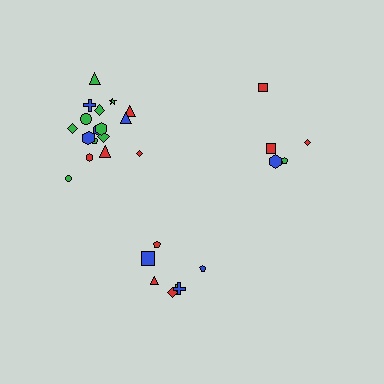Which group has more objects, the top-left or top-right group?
The top-left group.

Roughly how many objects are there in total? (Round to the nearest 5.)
Roughly 30 objects in total.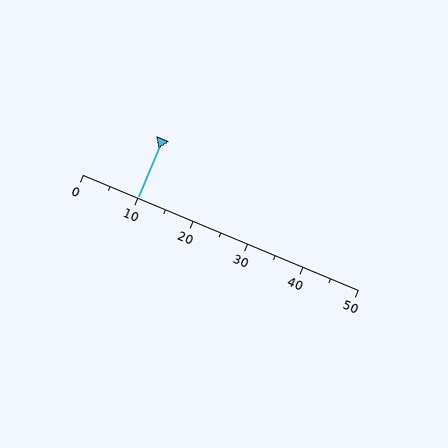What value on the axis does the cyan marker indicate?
The marker indicates approximately 10.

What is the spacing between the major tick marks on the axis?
The major ticks are spaced 10 apart.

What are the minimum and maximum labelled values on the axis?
The axis runs from 0 to 50.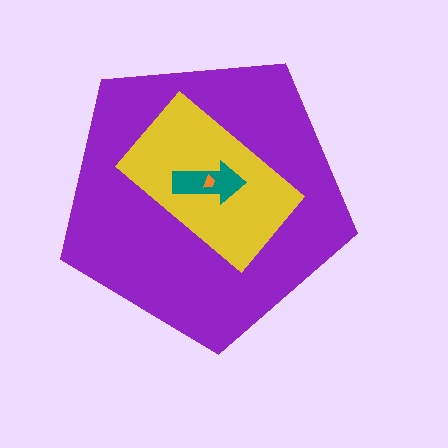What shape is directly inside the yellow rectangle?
The teal arrow.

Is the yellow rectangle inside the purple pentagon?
Yes.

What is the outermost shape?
The purple pentagon.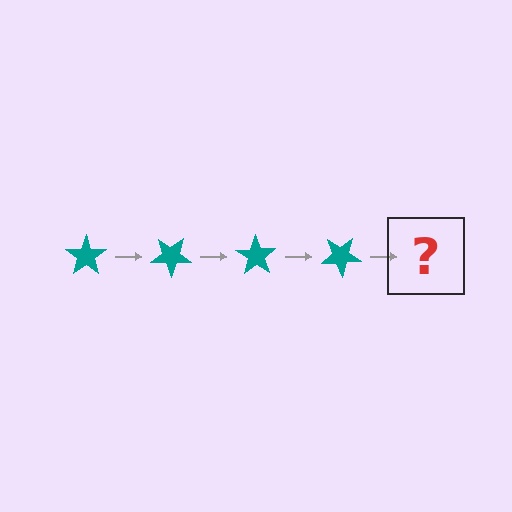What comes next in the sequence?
The next element should be a teal star rotated 140 degrees.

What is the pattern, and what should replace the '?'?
The pattern is that the star rotates 35 degrees each step. The '?' should be a teal star rotated 140 degrees.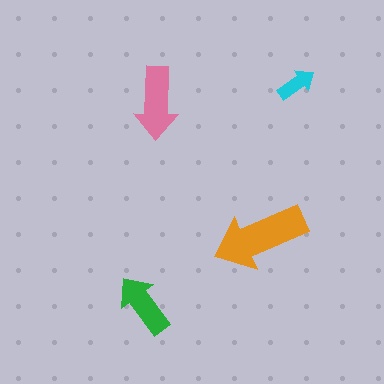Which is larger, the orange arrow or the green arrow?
The orange one.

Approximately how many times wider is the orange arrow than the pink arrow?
About 1.5 times wider.